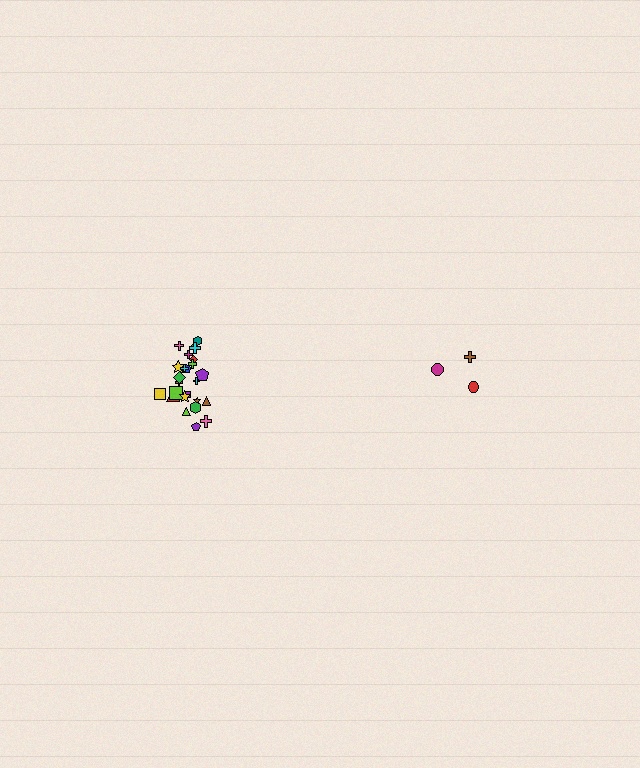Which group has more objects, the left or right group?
The left group.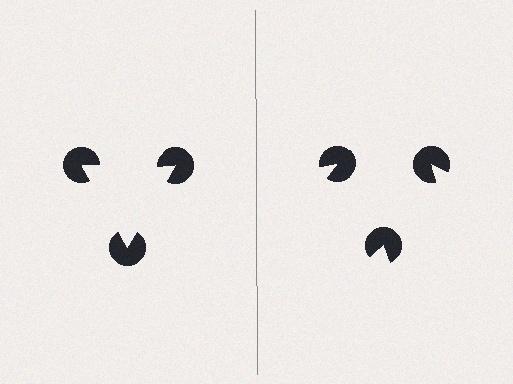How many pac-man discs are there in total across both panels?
6 — 3 on each side.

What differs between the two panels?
The pac-man discs are positioned identically on both sides; only the wedge orientations differ. On the left they align to a triangle; on the right they are misaligned.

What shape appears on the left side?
An illusory triangle.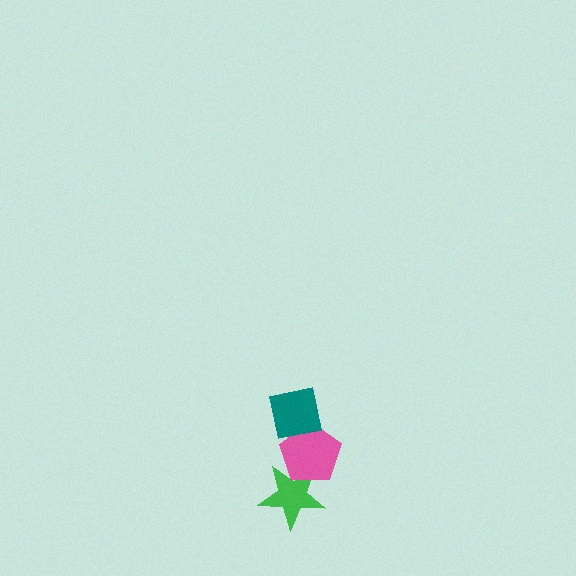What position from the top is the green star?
The green star is 3rd from the top.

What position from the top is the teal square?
The teal square is 1st from the top.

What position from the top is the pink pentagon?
The pink pentagon is 2nd from the top.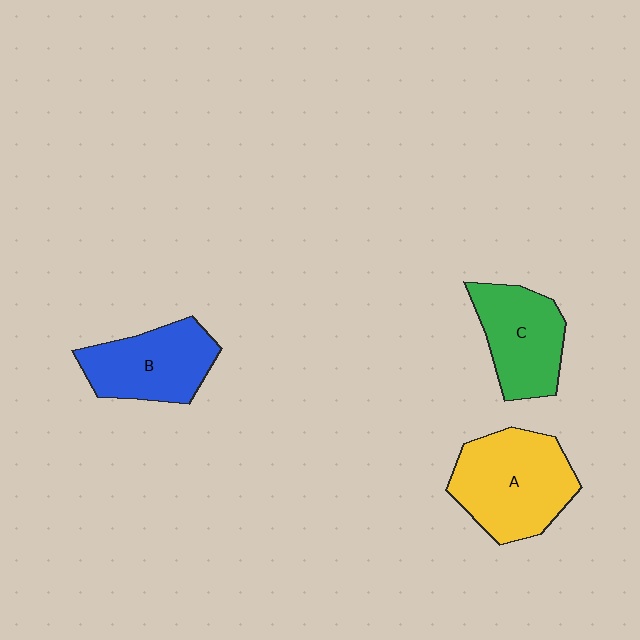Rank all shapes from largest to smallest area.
From largest to smallest: A (yellow), B (blue), C (green).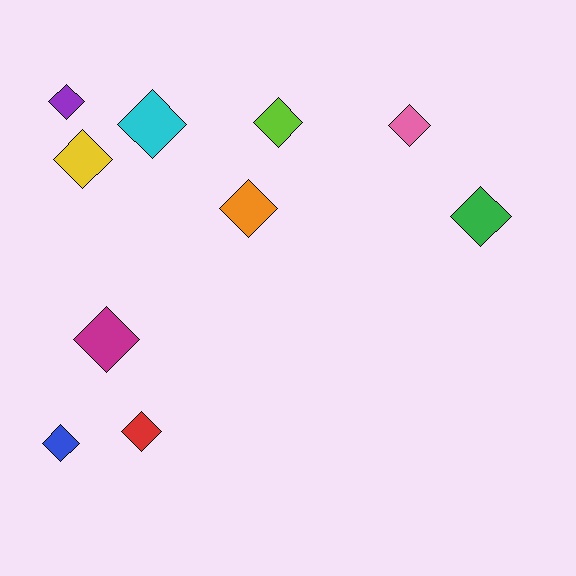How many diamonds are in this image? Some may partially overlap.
There are 10 diamonds.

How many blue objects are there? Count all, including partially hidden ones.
There is 1 blue object.